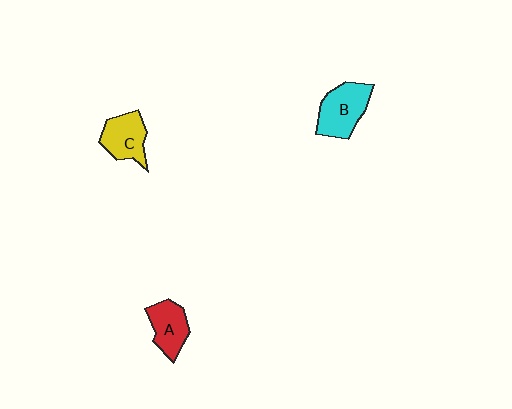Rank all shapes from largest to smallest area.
From largest to smallest: B (cyan), C (yellow), A (red).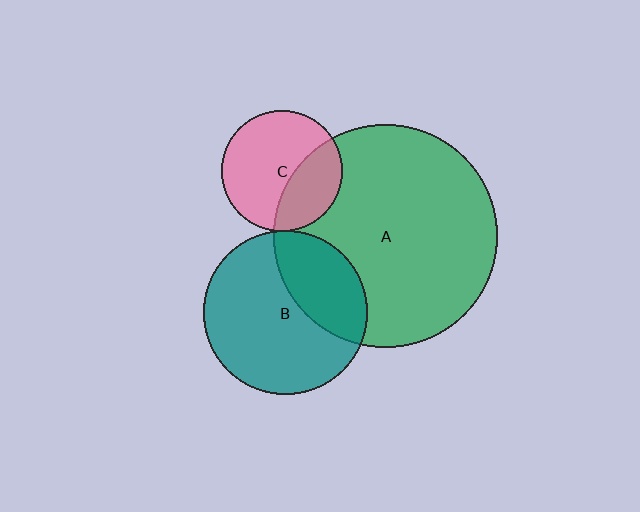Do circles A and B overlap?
Yes.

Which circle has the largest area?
Circle A (green).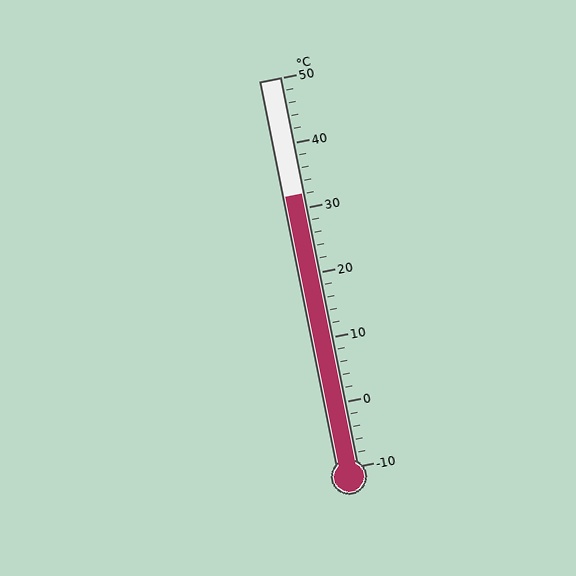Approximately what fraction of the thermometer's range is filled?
The thermometer is filled to approximately 70% of its range.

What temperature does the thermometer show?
The thermometer shows approximately 32°C.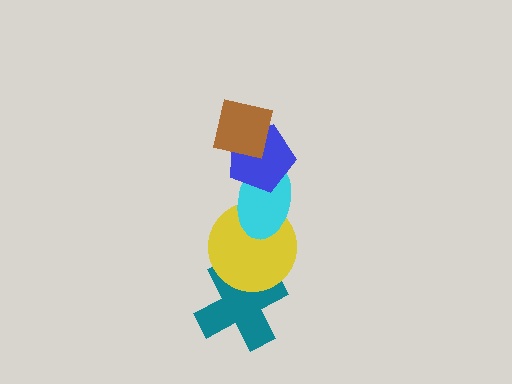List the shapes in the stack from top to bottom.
From top to bottom: the brown square, the blue pentagon, the cyan ellipse, the yellow circle, the teal cross.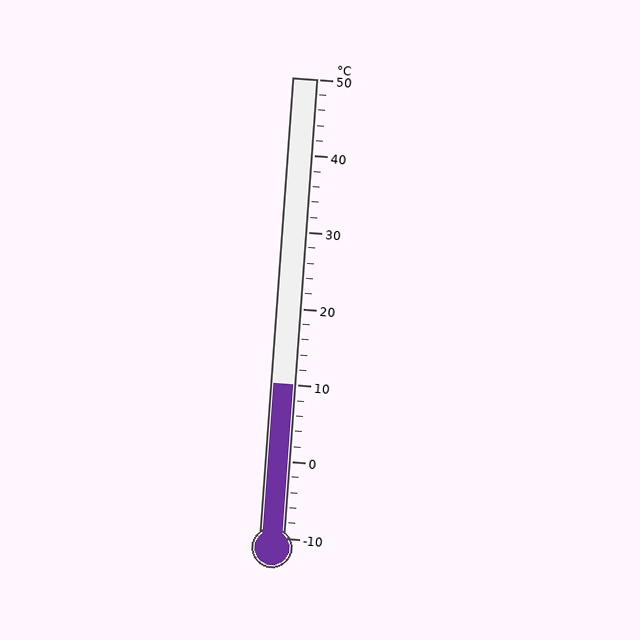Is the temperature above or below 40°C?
The temperature is below 40°C.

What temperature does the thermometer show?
The thermometer shows approximately 10°C.